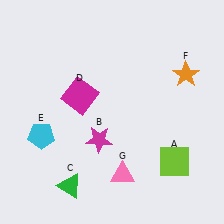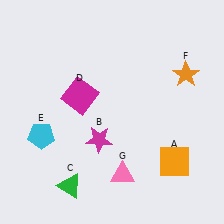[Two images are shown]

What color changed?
The square (A) changed from lime in Image 1 to orange in Image 2.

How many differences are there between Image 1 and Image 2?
There is 1 difference between the two images.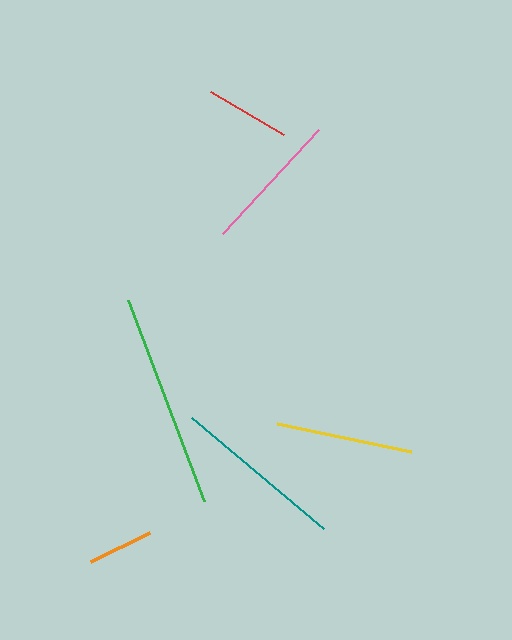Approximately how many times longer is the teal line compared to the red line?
The teal line is approximately 2.0 times the length of the red line.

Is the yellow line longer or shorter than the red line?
The yellow line is longer than the red line.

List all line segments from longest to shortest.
From longest to shortest: green, teal, pink, yellow, red, orange.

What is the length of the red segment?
The red segment is approximately 85 pixels long.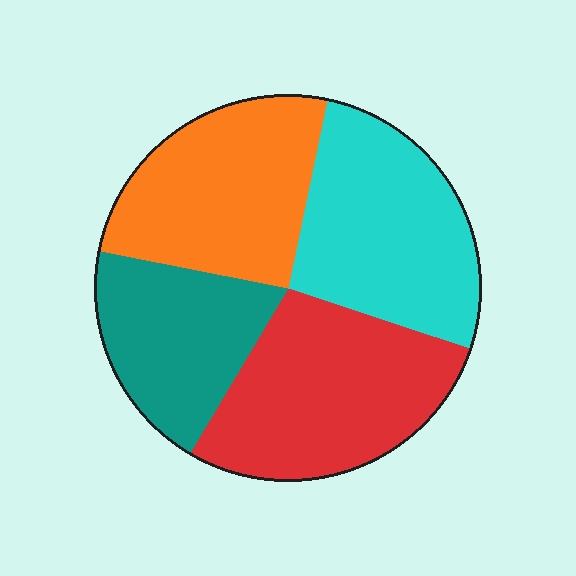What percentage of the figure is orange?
Orange covers roughly 25% of the figure.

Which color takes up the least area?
Teal, at roughly 20%.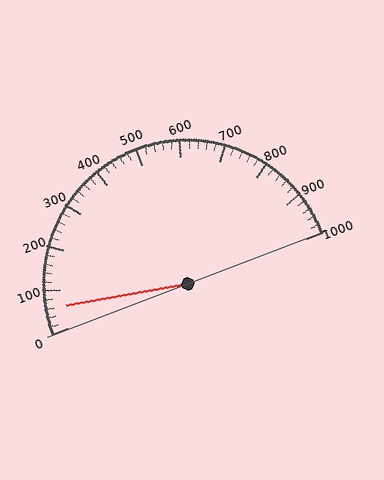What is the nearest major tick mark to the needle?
The nearest major tick mark is 100.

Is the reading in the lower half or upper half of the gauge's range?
The reading is in the lower half of the range (0 to 1000).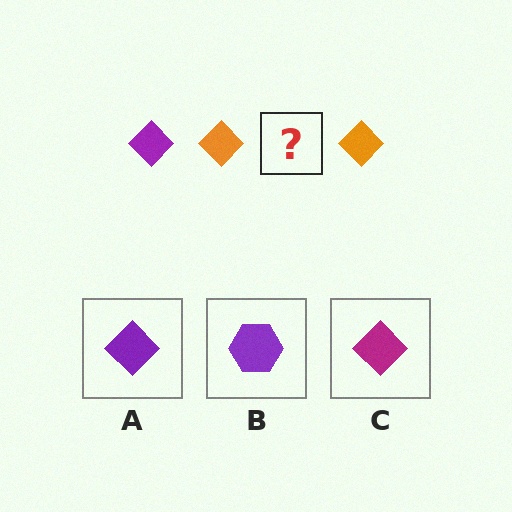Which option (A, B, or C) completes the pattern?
A.